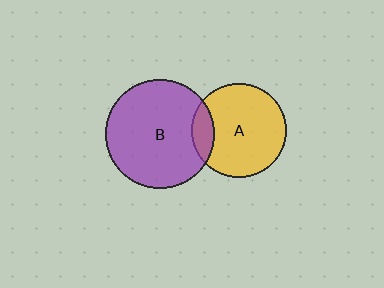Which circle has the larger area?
Circle B (purple).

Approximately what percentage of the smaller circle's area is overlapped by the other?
Approximately 15%.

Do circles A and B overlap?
Yes.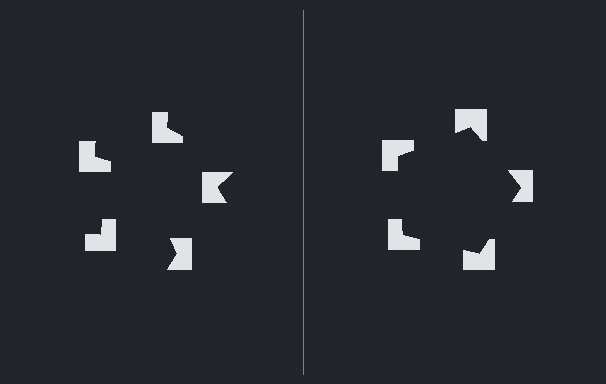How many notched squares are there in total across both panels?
10 — 5 on each side.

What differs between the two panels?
The notched squares are positioned identically on both sides; only the wedge orientations differ. On the right they align to a pentagon; on the left they are misaligned.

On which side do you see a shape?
An illusory pentagon appears on the right side. On the left side the wedge cuts are rotated, so no coherent shape forms.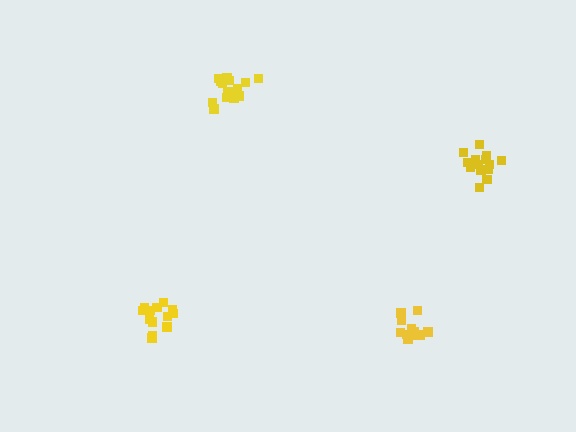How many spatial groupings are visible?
There are 4 spatial groupings.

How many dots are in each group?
Group 1: 13 dots, Group 2: 13 dots, Group 3: 16 dots, Group 4: 16 dots (58 total).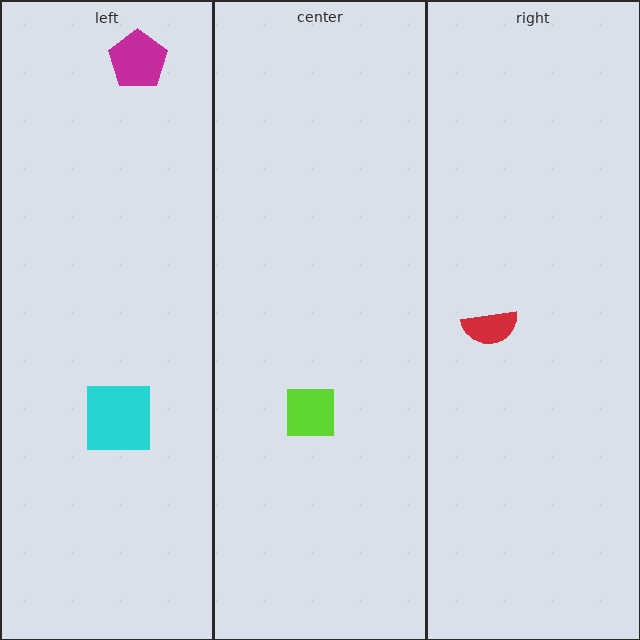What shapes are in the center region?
The lime square.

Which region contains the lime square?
The center region.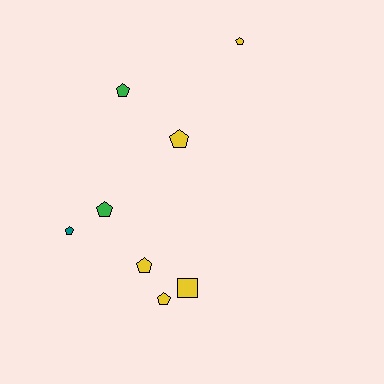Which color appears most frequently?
Yellow, with 5 objects.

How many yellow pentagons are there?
There are 4 yellow pentagons.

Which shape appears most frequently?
Pentagon, with 7 objects.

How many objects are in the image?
There are 8 objects.